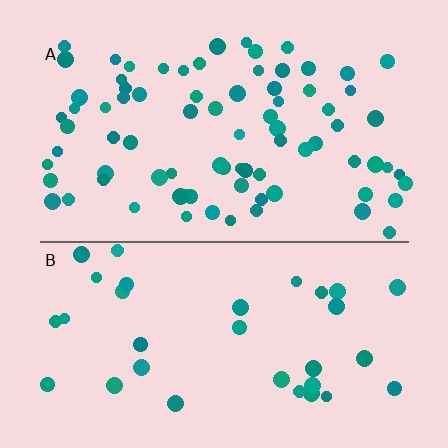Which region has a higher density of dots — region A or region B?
A (the top).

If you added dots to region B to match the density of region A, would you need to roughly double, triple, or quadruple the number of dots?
Approximately double.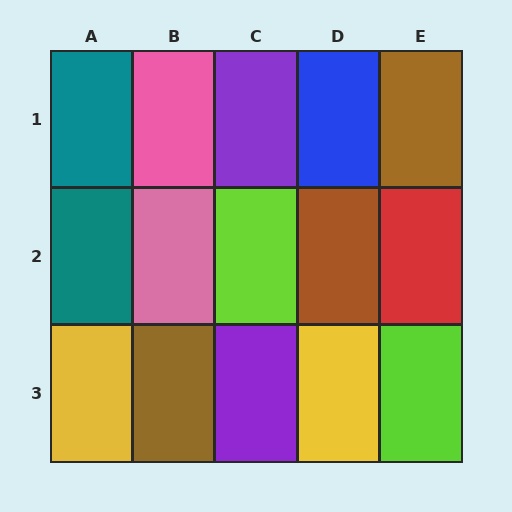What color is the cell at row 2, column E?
Red.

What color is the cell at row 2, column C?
Lime.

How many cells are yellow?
2 cells are yellow.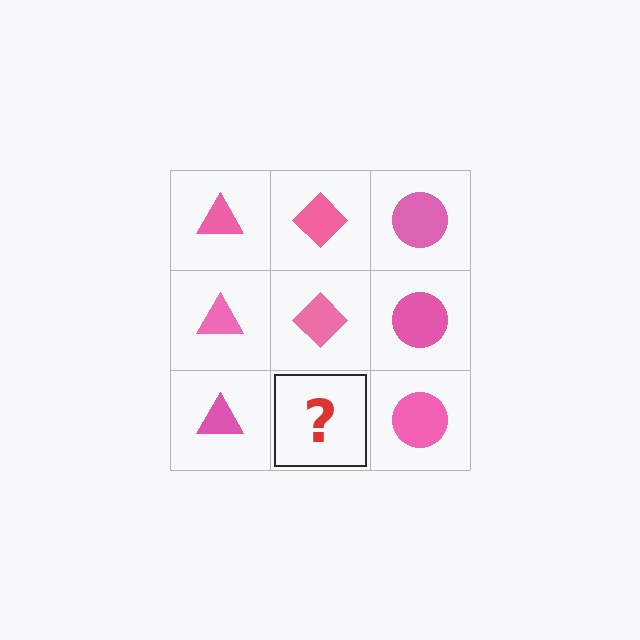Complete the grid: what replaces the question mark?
The question mark should be replaced with a pink diamond.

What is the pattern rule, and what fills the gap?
The rule is that each column has a consistent shape. The gap should be filled with a pink diamond.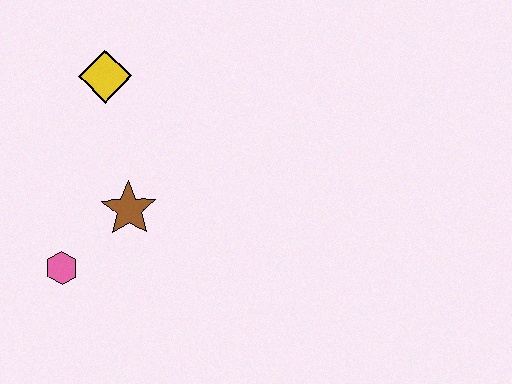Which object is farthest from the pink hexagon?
The yellow diamond is farthest from the pink hexagon.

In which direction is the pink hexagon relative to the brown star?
The pink hexagon is to the left of the brown star.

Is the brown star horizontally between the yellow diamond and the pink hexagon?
No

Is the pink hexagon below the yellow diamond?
Yes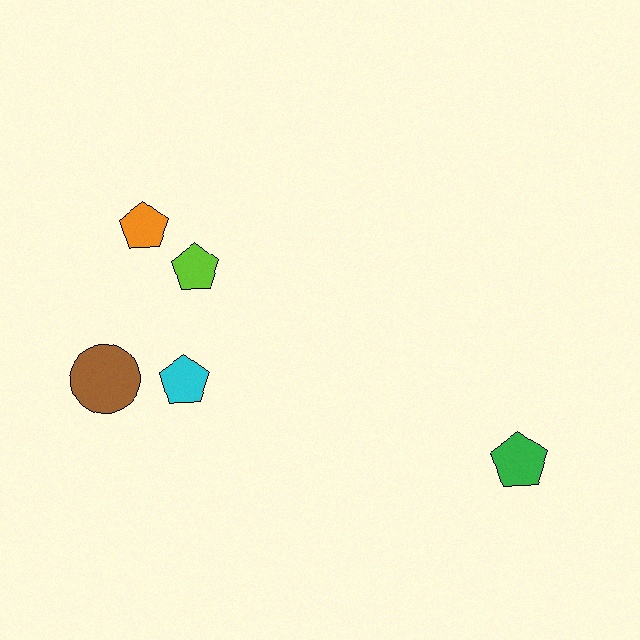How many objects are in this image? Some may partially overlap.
There are 5 objects.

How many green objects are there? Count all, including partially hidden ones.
There is 1 green object.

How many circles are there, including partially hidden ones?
There is 1 circle.